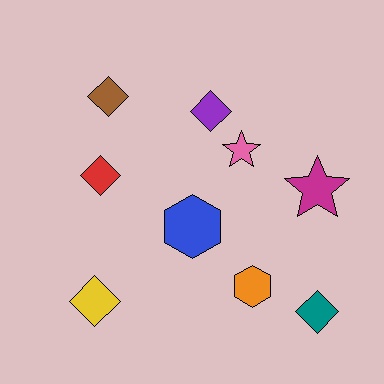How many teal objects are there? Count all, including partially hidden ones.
There is 1 teal object.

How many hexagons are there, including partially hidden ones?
There are 2 hexagons.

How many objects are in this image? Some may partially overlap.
There are 9 objects.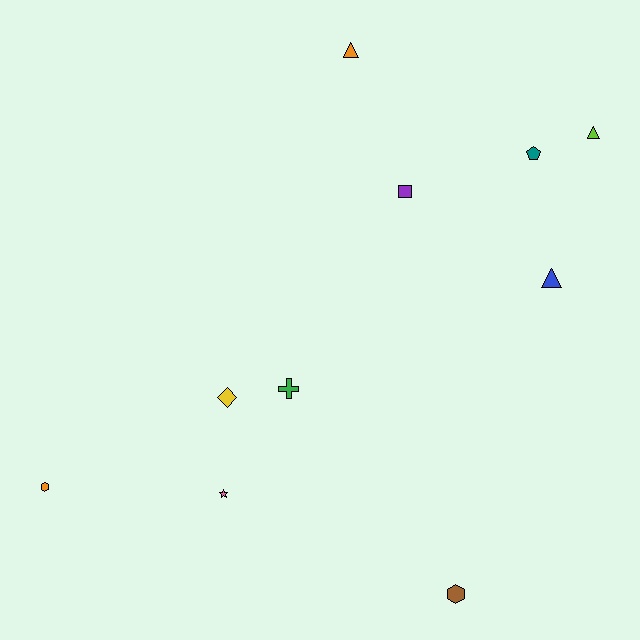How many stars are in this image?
There is 1 star.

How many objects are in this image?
There are 10 objects.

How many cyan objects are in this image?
There are no cyan objects.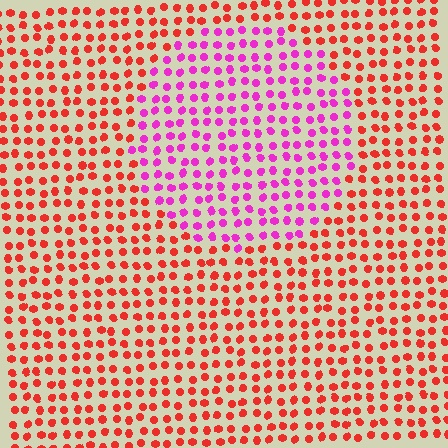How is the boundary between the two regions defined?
The boundary is defined purely by a slight shift in hue (about 53 degrees). Spacing, size, and orientation are identical on both sides.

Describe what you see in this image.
The image is filled with small red elements in a uniform arrangement. A circle-shaped region is visible where the elements are tinted to a slightly different hue, forming a subtle color boundary.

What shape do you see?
I see a circle.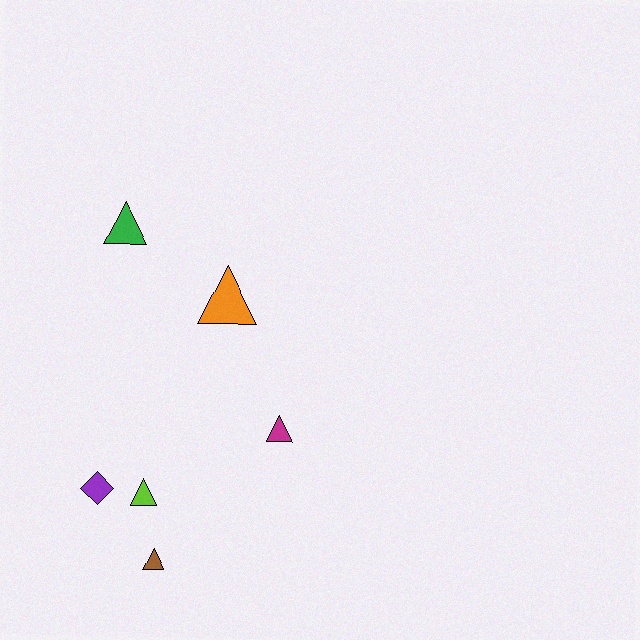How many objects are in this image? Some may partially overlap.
There are 6 objects.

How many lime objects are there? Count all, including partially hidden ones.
There is 1 lime object.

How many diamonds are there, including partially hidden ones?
There is 1 diamond.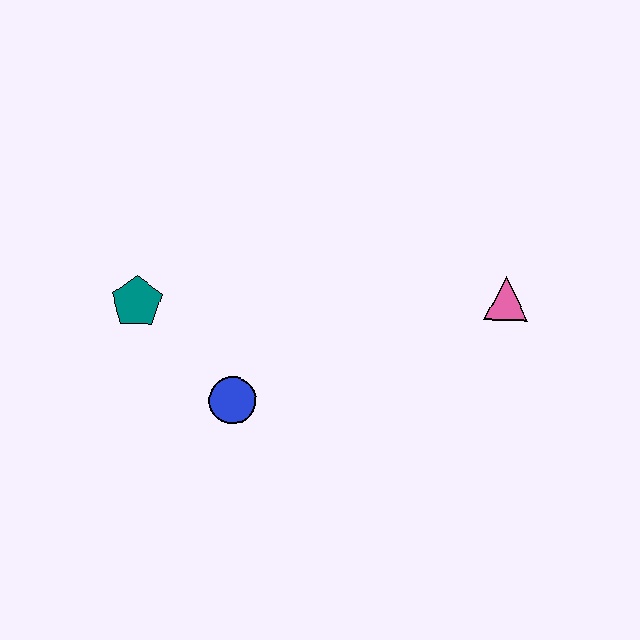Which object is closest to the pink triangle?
The blue circle is closest to the pink triangle.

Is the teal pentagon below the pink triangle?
Yes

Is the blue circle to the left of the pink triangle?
Yes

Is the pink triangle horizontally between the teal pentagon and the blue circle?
No